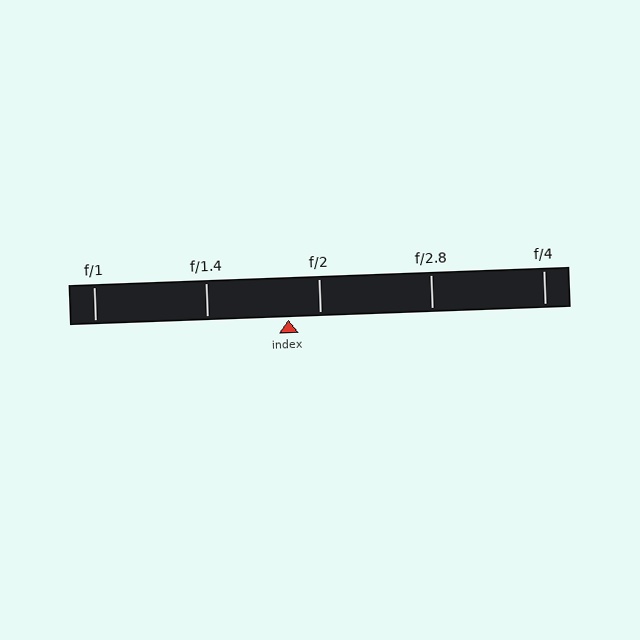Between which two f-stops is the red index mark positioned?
The index mark is between f/1.4 and f/2.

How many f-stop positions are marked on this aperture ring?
There are 5 f-stop positions marked.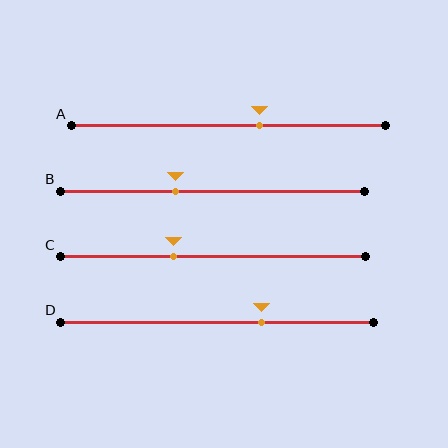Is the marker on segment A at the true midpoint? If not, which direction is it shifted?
No, the marker on segment A is shifted to the right by about 10% of the segment length.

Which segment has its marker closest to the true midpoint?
Segment A has its marker closest to the true midpoint.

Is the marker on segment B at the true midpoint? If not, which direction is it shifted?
No, the marker on segment B is shifted to the left by about 12% of the segment length.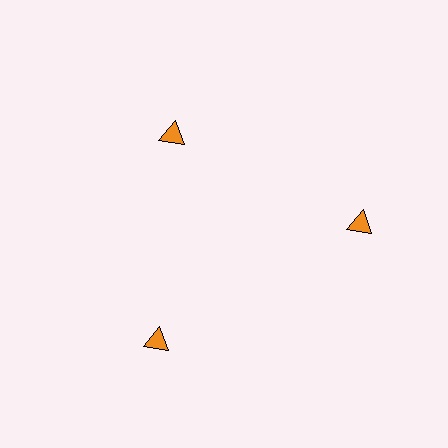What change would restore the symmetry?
The symmetry would be restored by moving it outward, back onto the ring so that all 3 triangles sit at equal angles and equal distance from the center.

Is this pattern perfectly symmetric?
No. The 3 orange triangles are arranged in a ring, but one element near the 11 o'clock position is pulled inward toward the center, breaking the 3-fold rotational symmetry.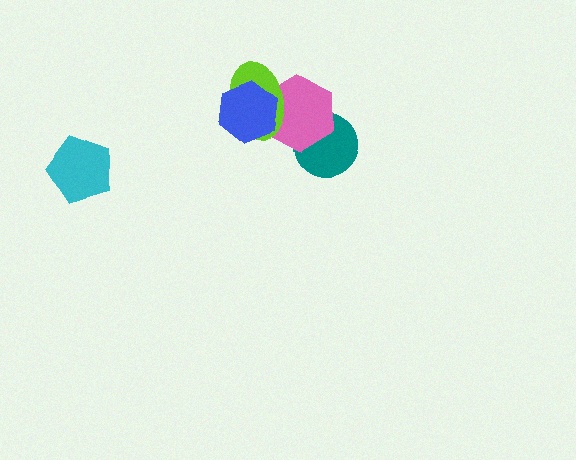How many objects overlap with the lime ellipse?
2 objects overlap with the lime ellipse.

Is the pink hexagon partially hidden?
Yes, it is partially covered by another shape.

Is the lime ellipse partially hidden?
Yes, it is partially covered by another shape.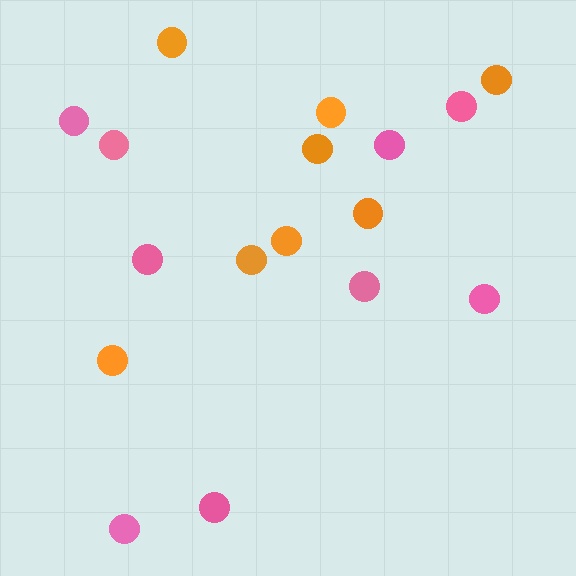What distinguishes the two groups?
There are 2 groups: one group of orange circles (8) and one group of pink circles (9).